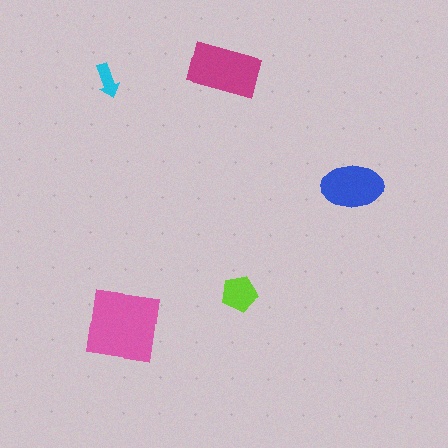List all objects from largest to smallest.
The pink square, the magenta rectangle, the blue ellipse, the lime pentagon, the cyan arrow.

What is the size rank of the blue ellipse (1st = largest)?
3rd.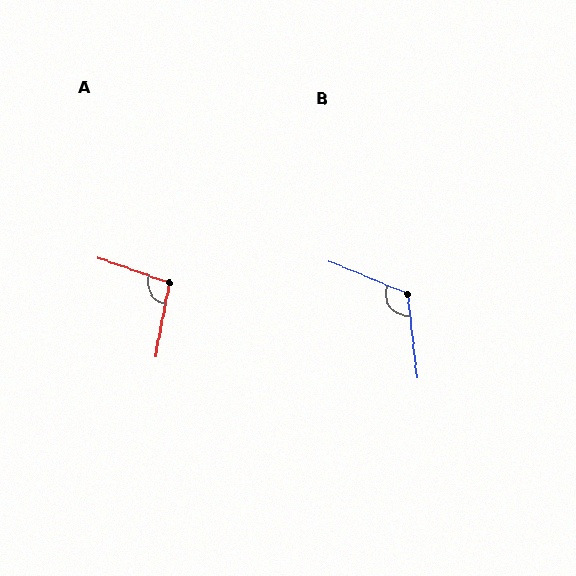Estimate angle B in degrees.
Approximately 119 degrees.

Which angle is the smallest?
A, at approximately 99 degrees.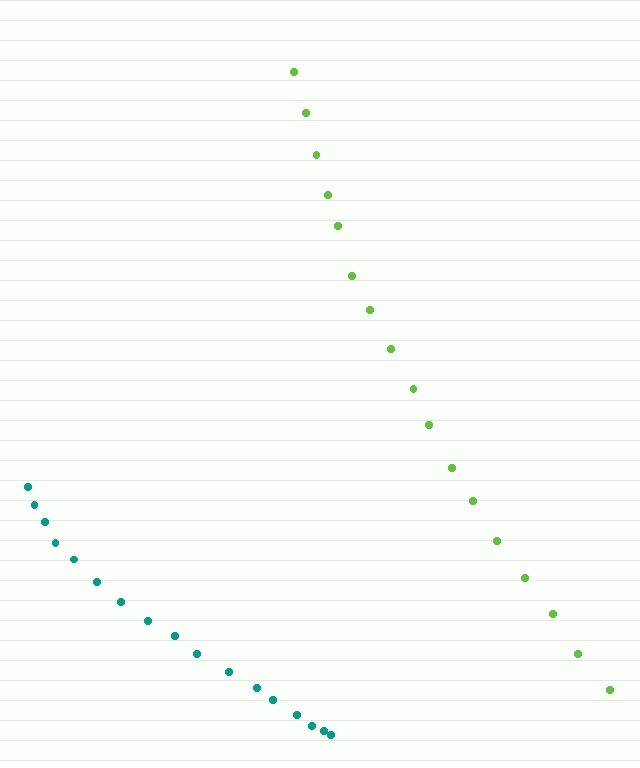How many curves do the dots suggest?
There are 2 distinct paths.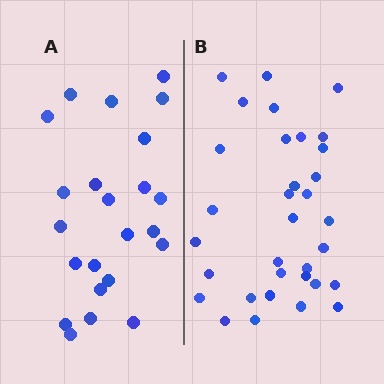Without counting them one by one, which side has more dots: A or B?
Region B (the right region) has more dots.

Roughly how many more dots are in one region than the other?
Region B has roughly 10 or so more dots than region A.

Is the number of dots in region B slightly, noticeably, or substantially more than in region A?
Region B has noticeably more, but not dramatically so. The ratio is roughly 1.4 to 1.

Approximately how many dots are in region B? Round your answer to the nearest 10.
About 30 dots. (The exact count is 33, which rounds to 30.)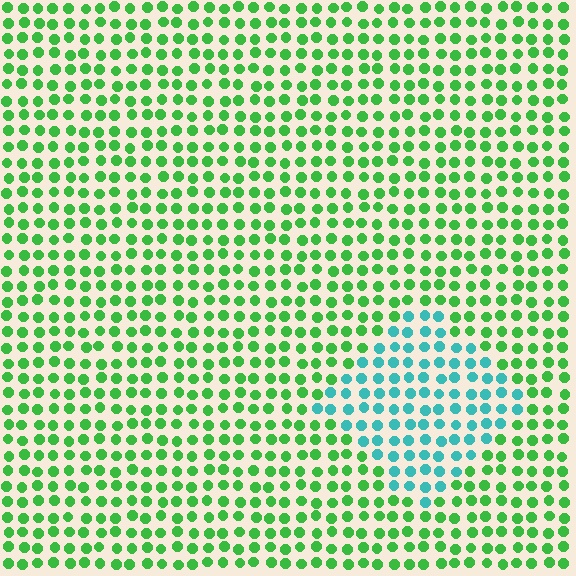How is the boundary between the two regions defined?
The boundary is defined purely by a slight shift in hue (about 54 degrees). Spacing, size, and orientation are identical on both sides.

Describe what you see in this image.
The image is filled with small green elements in a uniform arrangement. A diamond-shaped region is visible where the elements are tinted to a slightly different hue, forming a subtle color boundary.